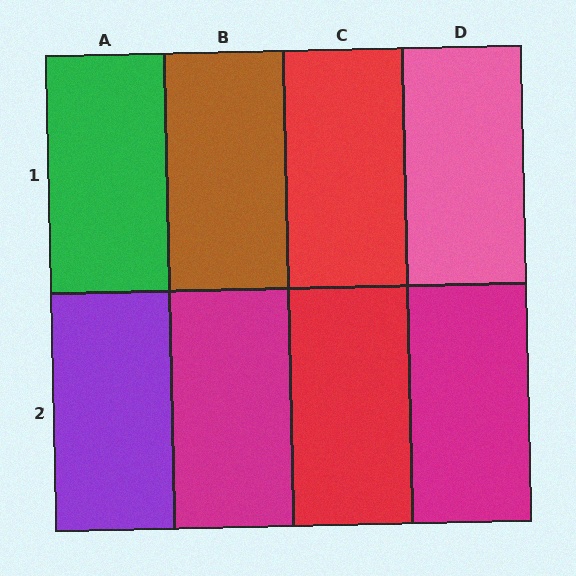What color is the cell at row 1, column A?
Green.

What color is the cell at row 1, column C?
Red.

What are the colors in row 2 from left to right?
Purple, magenta, red, magenta.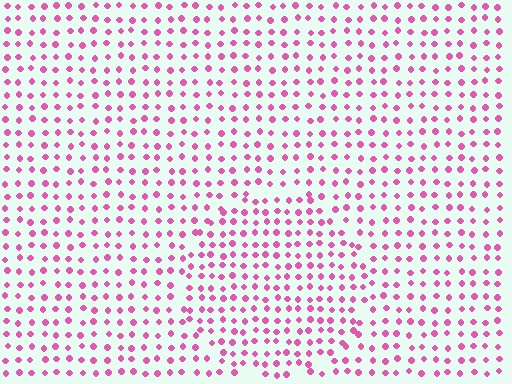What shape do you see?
I see a circle.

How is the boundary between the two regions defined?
The boundary is defined by a change in element density (approximately 1.4x ratio). All elements are the same color, size, and shape.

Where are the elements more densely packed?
The elements are more densely packed inside the circle boundary.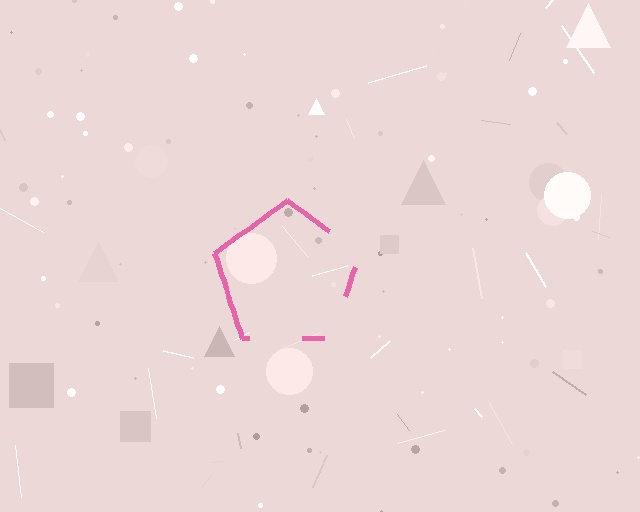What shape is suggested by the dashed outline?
The dashed outline suggests a pentagon.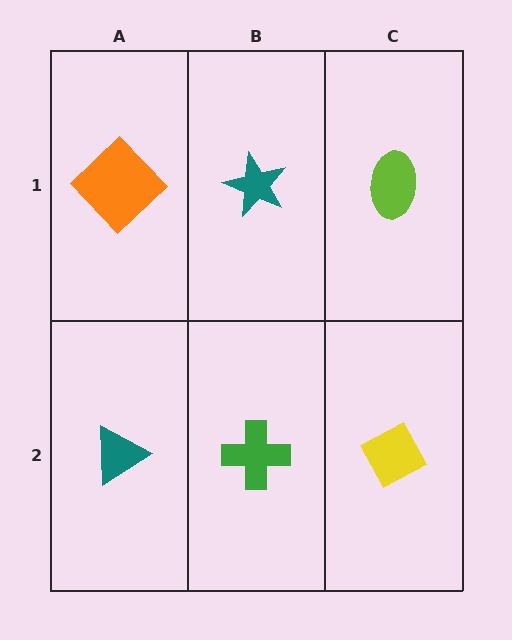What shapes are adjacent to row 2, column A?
An orange diamond (row 1, column A), a green cross (row 2, column B).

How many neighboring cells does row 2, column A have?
2.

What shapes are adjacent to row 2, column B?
A teal star (row 1, column B), a teal triangle (row 2, column A), a yellow diamond (row 2, column C).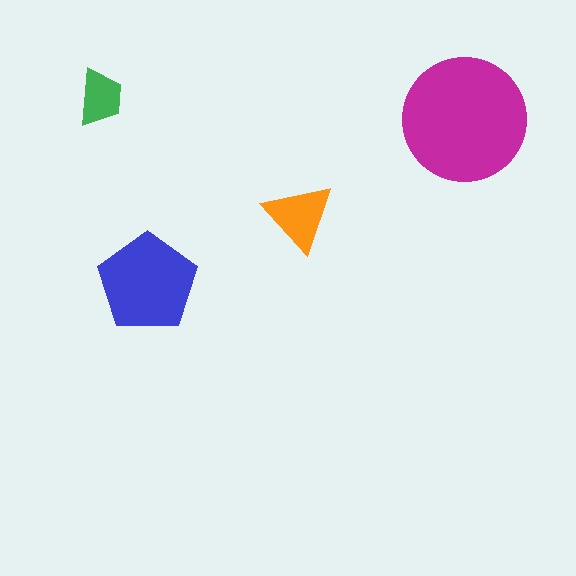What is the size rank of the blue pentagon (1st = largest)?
2nd.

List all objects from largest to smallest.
The magenta circle, the blue pentagon, the orange triangle, the green trapezoid.